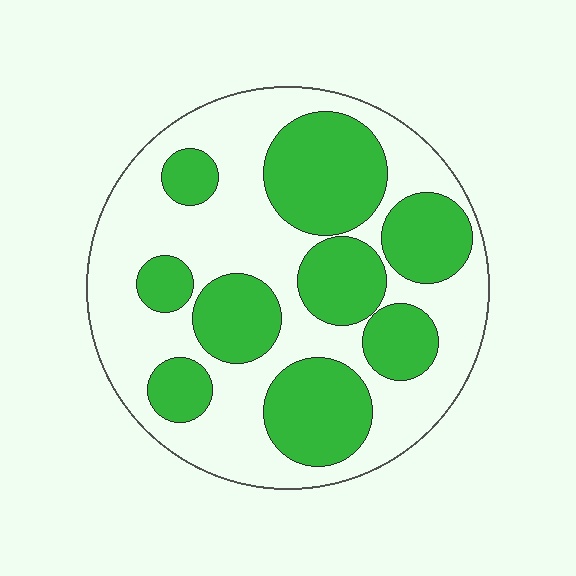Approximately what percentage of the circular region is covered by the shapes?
Approximately 45%.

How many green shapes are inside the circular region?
9.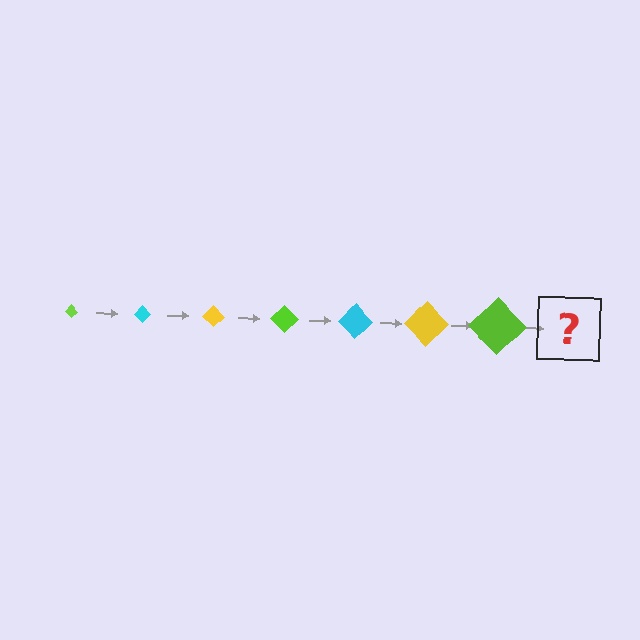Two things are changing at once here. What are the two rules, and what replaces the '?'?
The two rules are that the diamond grows larger each step and the color cycles through lime, cyan, and yellow. The '?' should be a cyan diamond, larger than the previous one.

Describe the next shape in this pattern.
It should be a cyan diamond, larger than the previous one.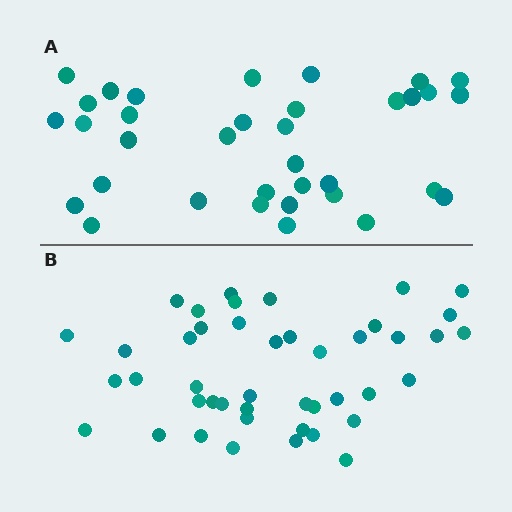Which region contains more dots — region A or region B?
Region B (the bottom region) has more dots.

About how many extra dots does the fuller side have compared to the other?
Region B has roughly 8 or so more dots than region A.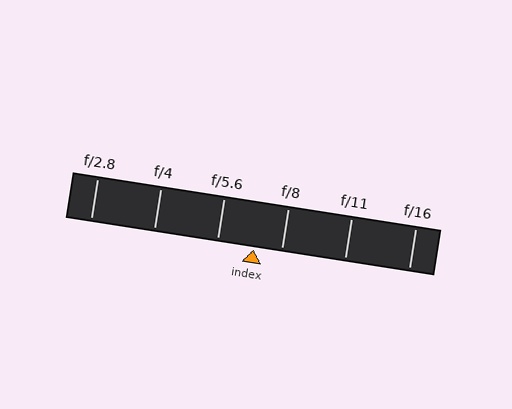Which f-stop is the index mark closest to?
The index mark is closest to f/8.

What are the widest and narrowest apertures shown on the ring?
The widest aperture shown is f/2.8 and the narrowest is f/16.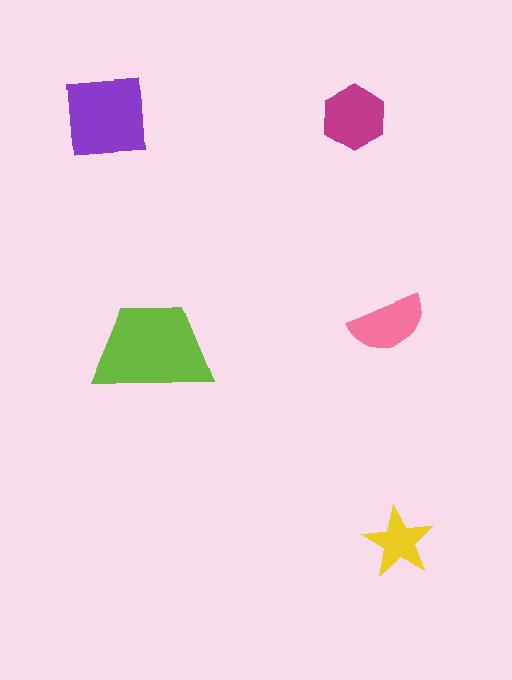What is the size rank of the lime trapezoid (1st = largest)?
1st.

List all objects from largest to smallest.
The lime trapezoid, the purple square, the magenta hexagon, the pink semicircle, the yellow star.